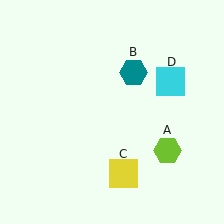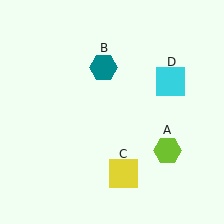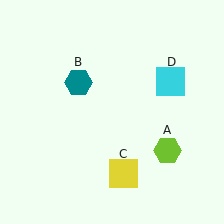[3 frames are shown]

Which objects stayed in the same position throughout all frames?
Lime hexagon (object A) and yellow square (object C) and cyan square (object D) remained stationary.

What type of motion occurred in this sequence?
The teal hexagon (object B) rotated counterclockwise around the center of the scene.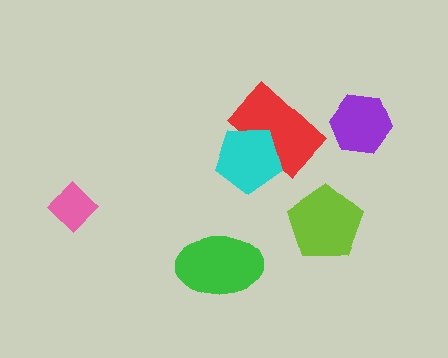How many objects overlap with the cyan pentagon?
1 object overlaps with the cyan pentagon.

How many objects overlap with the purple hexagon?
0 objects overlap with the purple hexagon.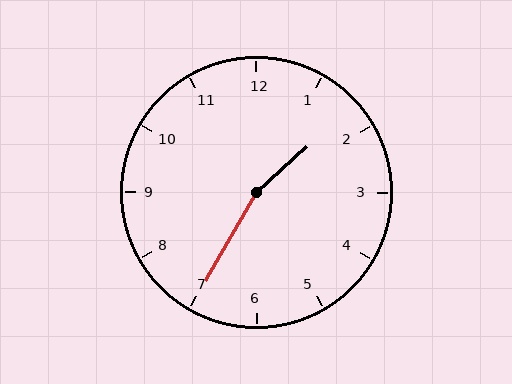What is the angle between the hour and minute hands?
Approximately 162 degrees.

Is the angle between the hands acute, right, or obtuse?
It is obtuse.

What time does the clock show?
1:35.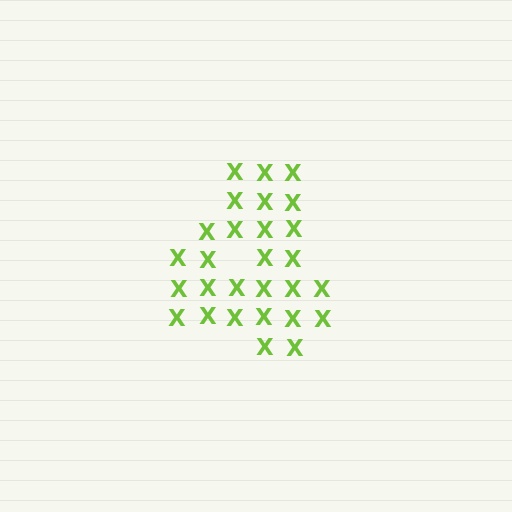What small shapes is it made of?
It is made of small letter X's.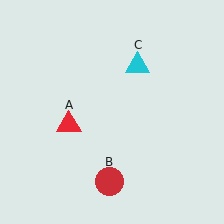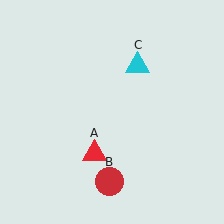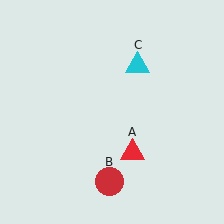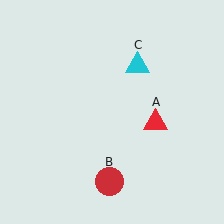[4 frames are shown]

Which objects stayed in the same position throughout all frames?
Red circle (object B) and cyan triangle (object C) remained stationary.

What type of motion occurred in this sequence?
The red triangle (object A) rotated counterclockwise around the center of the scene.